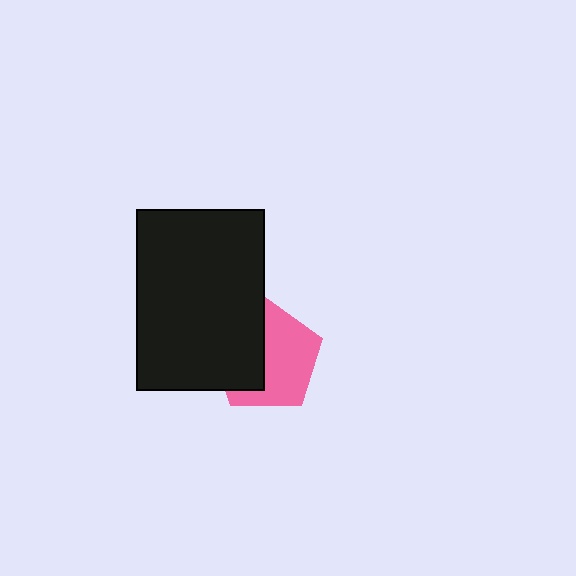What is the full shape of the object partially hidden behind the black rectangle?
The partially hidden object is a pink pentagon.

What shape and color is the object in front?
The object in front is a black rectangle.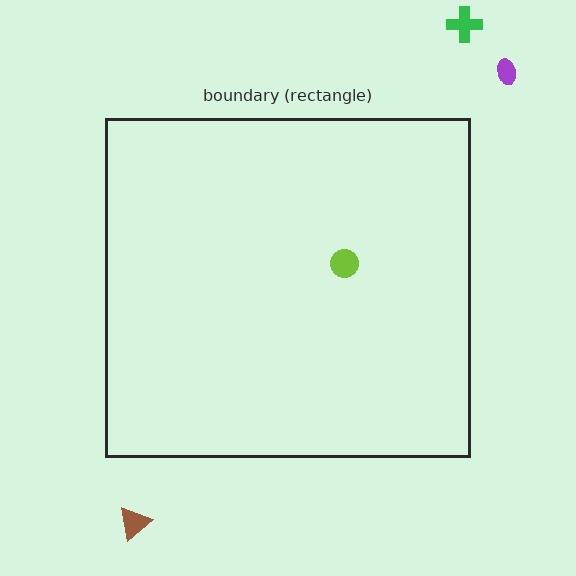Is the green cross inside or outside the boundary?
Outside.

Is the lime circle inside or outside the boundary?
Inside.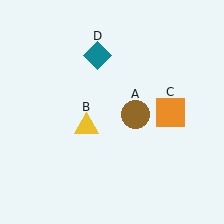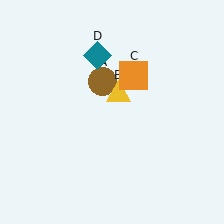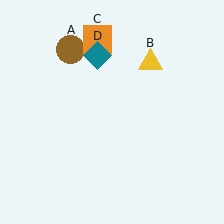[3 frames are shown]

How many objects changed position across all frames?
3 objects changed position: brown circle (object A), yellow triangle (object B), orange square (object C).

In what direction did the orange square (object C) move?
The orange square (object C) moved up and to the left.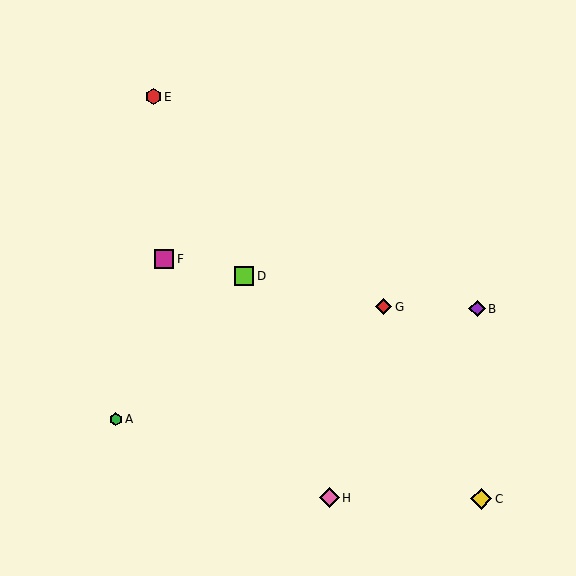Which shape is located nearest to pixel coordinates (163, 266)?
The magenta square (labeled F) at (164, 259) is nearest to that location.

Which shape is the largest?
The yellow diamond (labeled C) is the largest.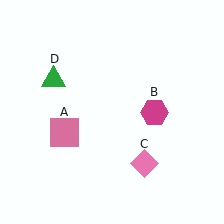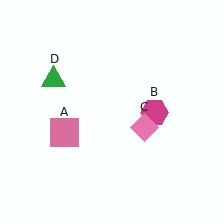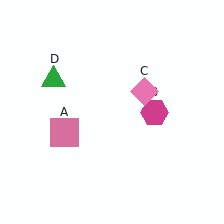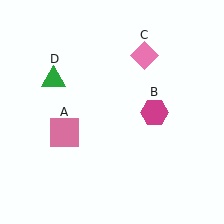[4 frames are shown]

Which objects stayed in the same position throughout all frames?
Pink square (object A) and magenta hexagon (object B) and green triangle (object D) remained stationary.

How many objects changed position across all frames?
1 object changed position: pink diamond (object C).